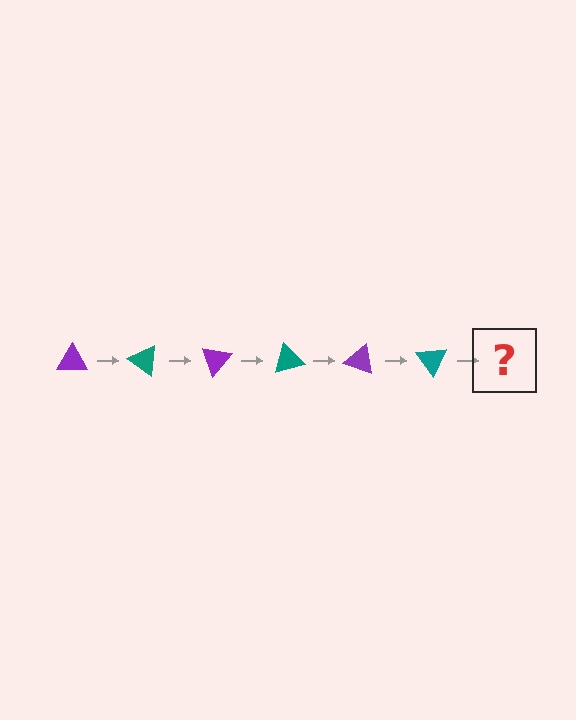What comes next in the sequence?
The next element should be a purple triangle, rotated 210 degrees from the start.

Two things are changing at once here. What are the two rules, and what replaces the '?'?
The two rules are that it rotates 35 degrees each step and the color cycles through purple and teal. The '?' should be a purple triangle, rotated 210 degrees from the start.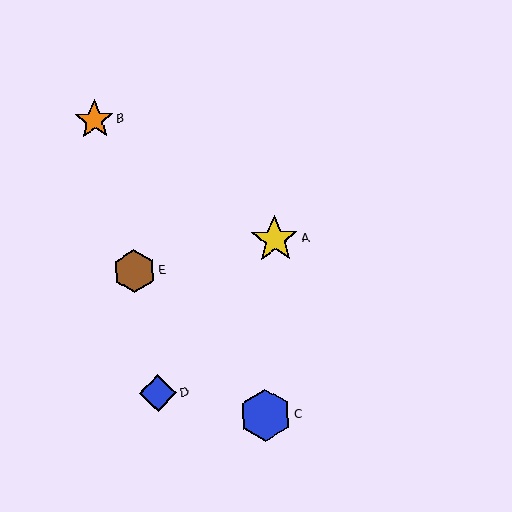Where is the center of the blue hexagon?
The center of the blue hexagon is at (265, 415).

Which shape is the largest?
The blue hexagon (labeled C) is the largest.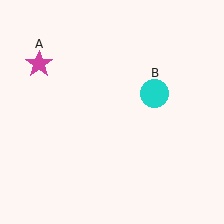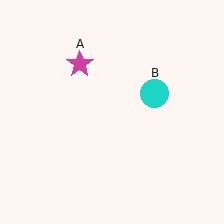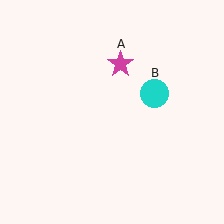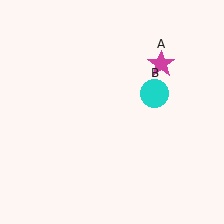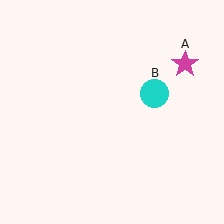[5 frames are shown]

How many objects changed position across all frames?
1 object changed position: magenta star (object A).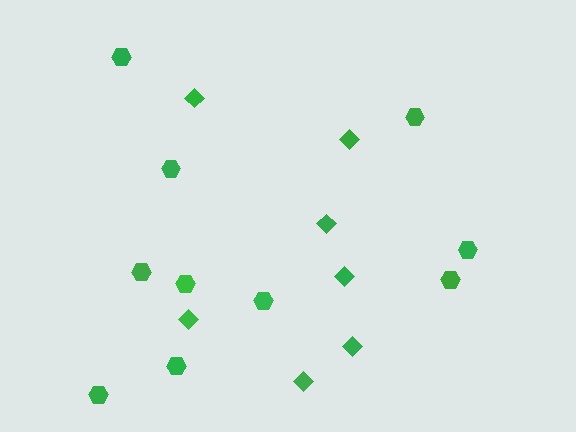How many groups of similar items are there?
There are 2 groups: one group of hexagons (10) and one group of diamonds (7).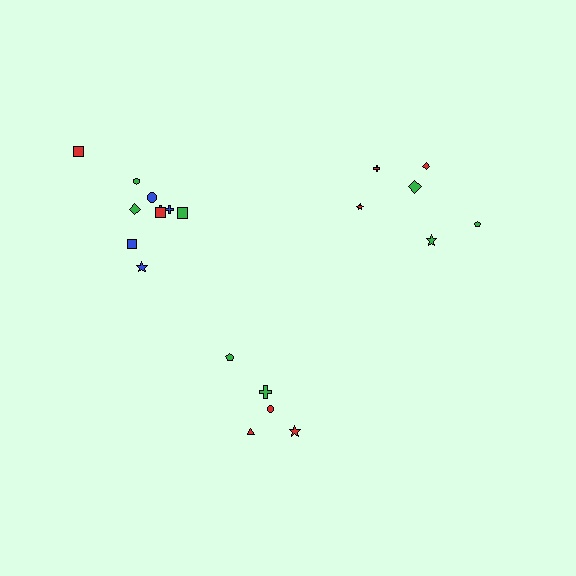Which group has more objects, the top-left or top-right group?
The top-left group.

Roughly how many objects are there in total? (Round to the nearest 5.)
Roughly 20 objects in total.